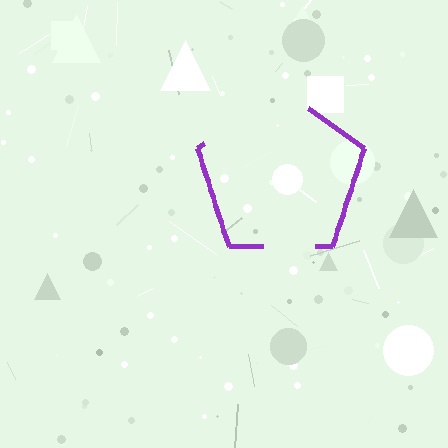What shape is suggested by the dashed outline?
The dashed outline suggests a pentagon.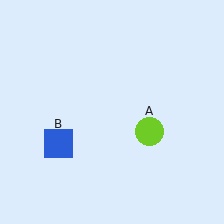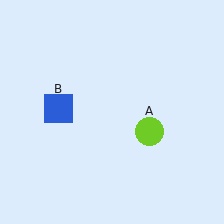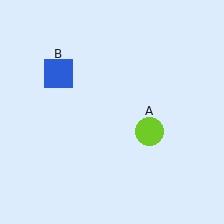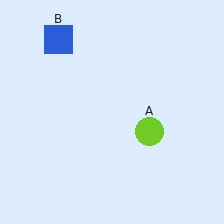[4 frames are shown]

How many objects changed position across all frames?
1 object changed position: blue square (object B).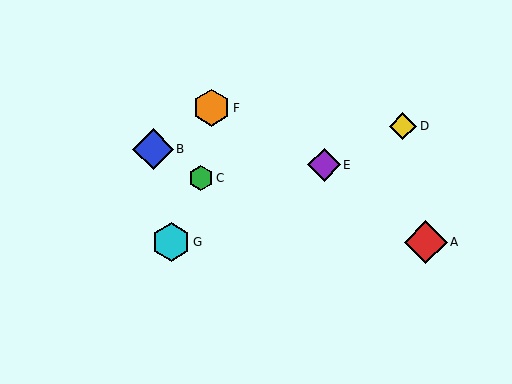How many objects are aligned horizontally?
2 objects (A, G) are aligned horizontally.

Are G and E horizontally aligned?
No, G is at y≈242 and E is at y≈165.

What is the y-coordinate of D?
Object D is at y≈126.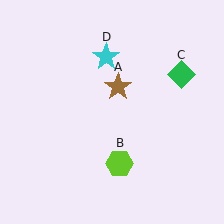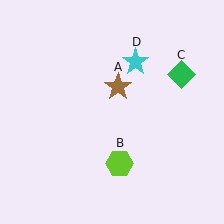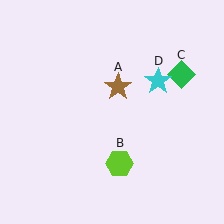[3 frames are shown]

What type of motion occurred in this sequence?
The cyan star (object D) rotated clockwise around the center of the scene.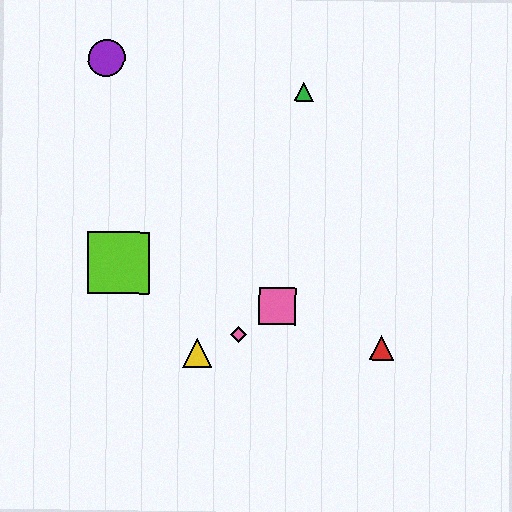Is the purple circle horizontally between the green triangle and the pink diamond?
No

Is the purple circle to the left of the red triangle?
Yes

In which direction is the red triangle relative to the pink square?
The red triangle is to the right of the pink square.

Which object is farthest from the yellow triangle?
The purple circle is farthest from the yellow triangle.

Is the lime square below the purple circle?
Yes